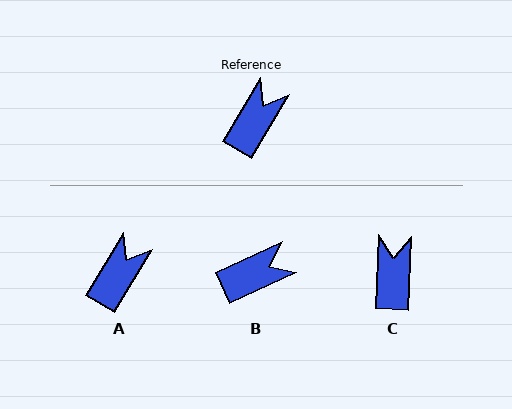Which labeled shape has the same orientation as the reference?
A.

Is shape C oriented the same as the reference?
No, it is off by about 28 degrees.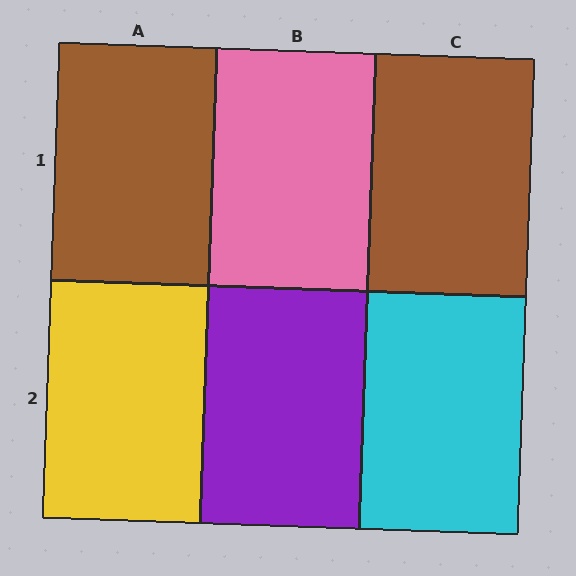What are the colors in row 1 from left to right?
Brown, pink, brown.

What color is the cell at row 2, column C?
Cyan.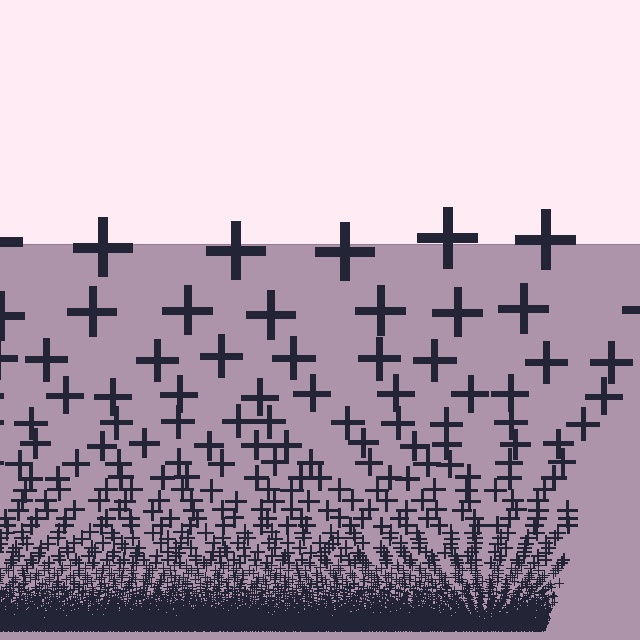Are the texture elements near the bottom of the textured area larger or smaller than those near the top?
Smaller. The gradient is inverted — elements near the bottom are smaller and denser.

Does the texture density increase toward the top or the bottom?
Density increases toward the bottom.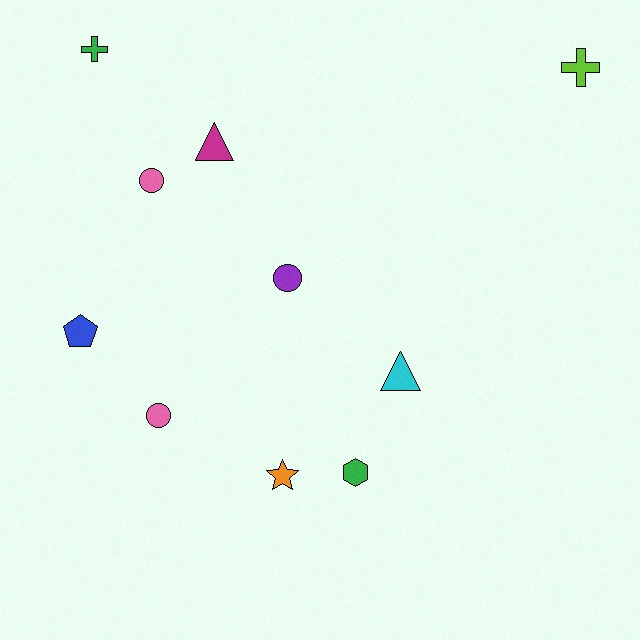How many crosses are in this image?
There are 2 crosses.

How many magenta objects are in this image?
There is 1 magenta object.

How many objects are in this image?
There are 10 objects.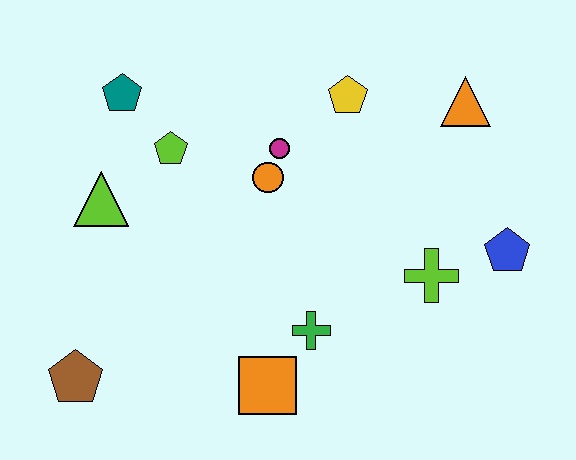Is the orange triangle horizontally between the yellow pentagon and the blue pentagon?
Yes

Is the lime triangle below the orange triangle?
Yes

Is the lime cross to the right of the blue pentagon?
No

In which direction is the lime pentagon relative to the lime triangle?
The lime pentagon is to the right of the lime triangle.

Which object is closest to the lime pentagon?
The teal pentagon is closest to the lime pentagon.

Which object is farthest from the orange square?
The orange triangle is farthest from the orange square.